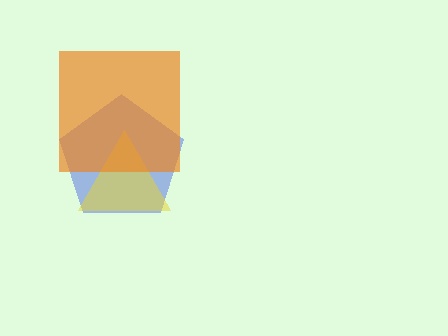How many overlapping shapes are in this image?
There are 3 overlapping shapes in the image.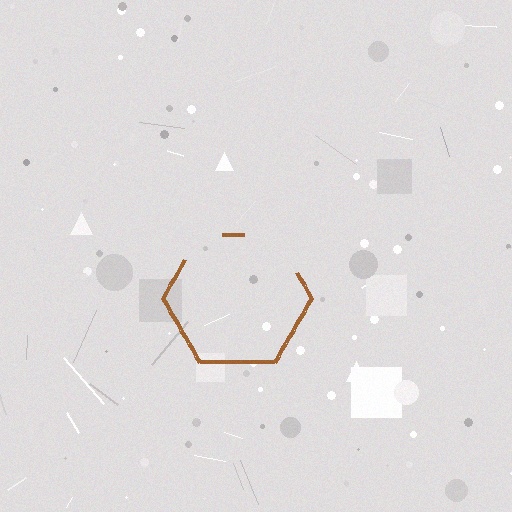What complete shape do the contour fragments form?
The contour fragments form a hexagon.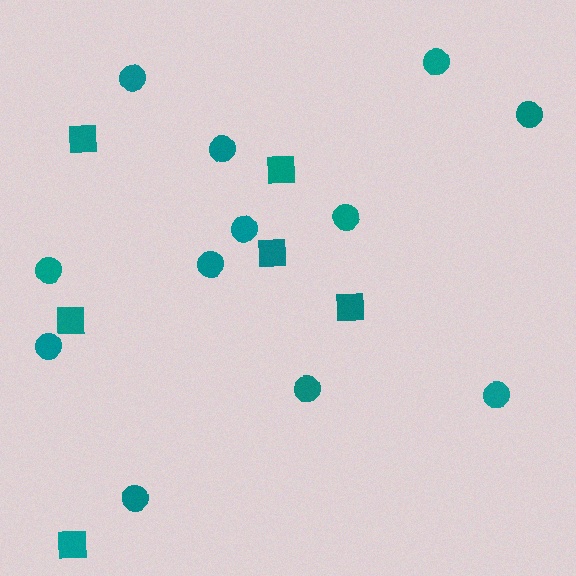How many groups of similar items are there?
There are 2 groups: one group of circles (12) and one group of squares (6).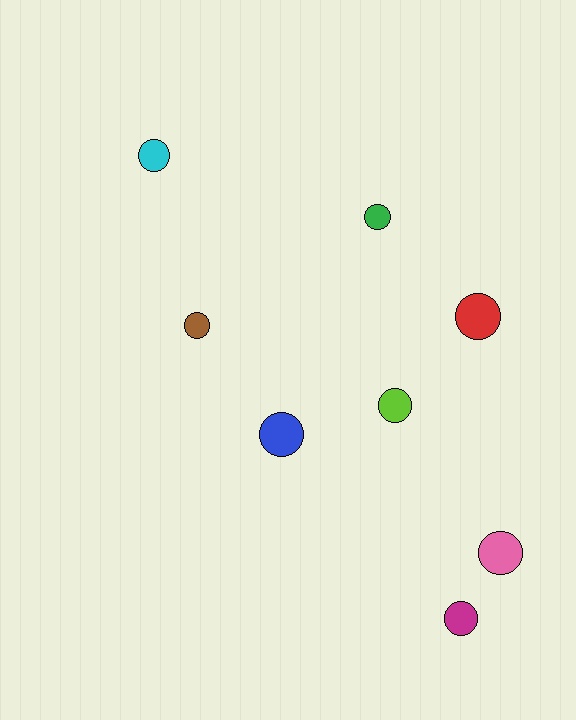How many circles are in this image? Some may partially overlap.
There are 8 circles.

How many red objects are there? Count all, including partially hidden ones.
There is 1 red object.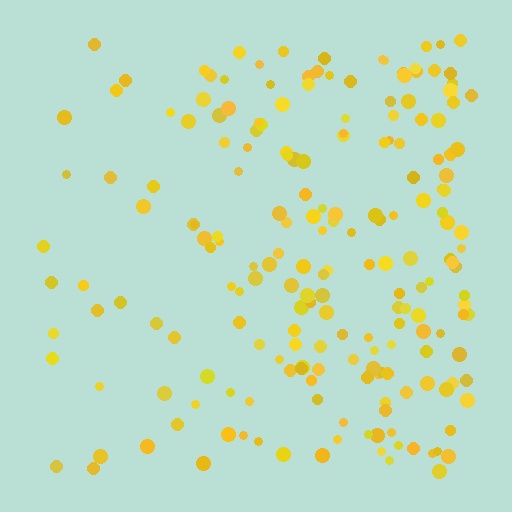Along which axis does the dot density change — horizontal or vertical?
Horizontal.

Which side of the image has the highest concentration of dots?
The right.